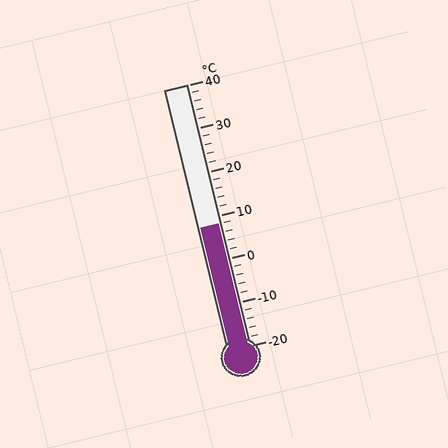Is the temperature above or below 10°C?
The temperature is below 10°C.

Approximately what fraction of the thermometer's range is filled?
The thermometer is filled to approximately 45% of its range.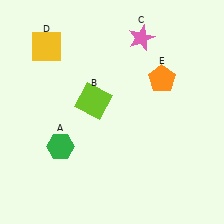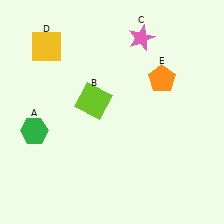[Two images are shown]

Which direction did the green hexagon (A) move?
The green hexagon (A) moved left.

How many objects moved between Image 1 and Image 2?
1 object moved between the two images.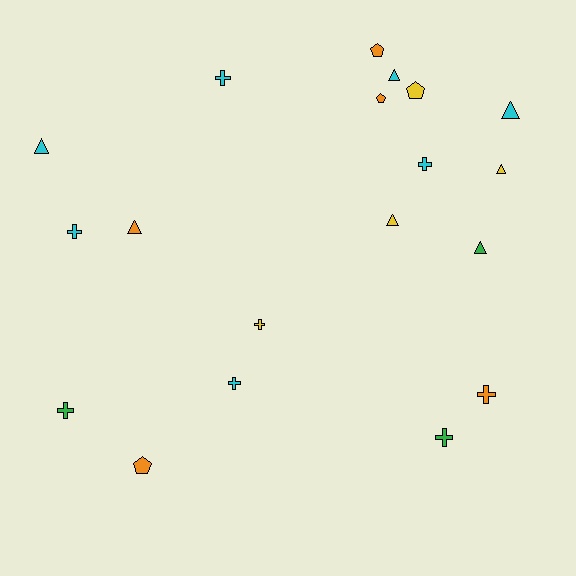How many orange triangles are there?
There is 1 orange triangle.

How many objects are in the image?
There are 19 objects.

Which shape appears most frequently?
Cross, with 8 objects.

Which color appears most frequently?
Cyan, with 7 objects.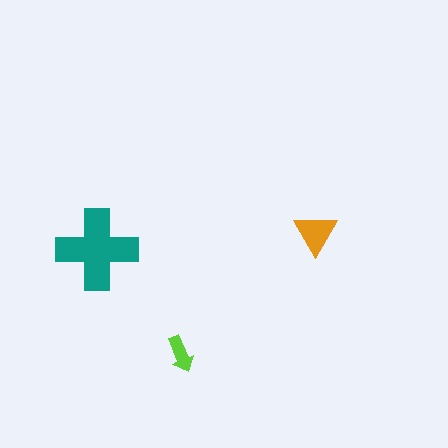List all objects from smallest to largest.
The lime arrow, the orange triangle, the teal cross.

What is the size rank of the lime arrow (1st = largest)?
3rd.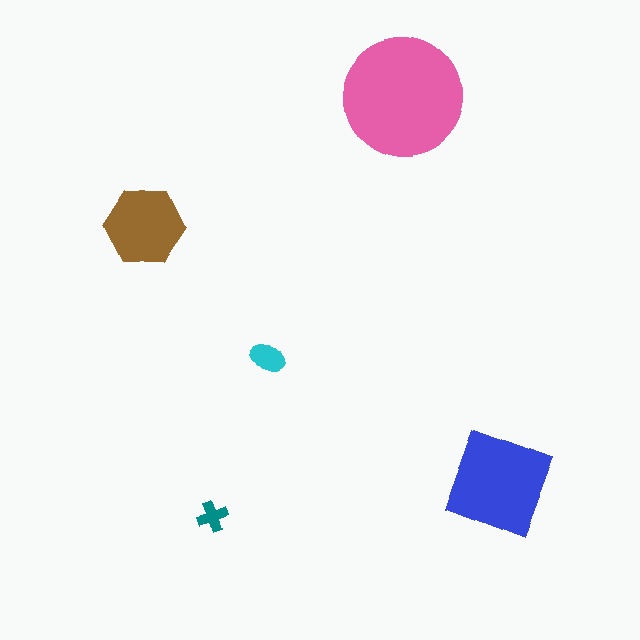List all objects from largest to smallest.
The pink circle, the blue diamond, the brown hexagon, the cyan ellipse, the teal cross.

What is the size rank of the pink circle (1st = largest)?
1st.